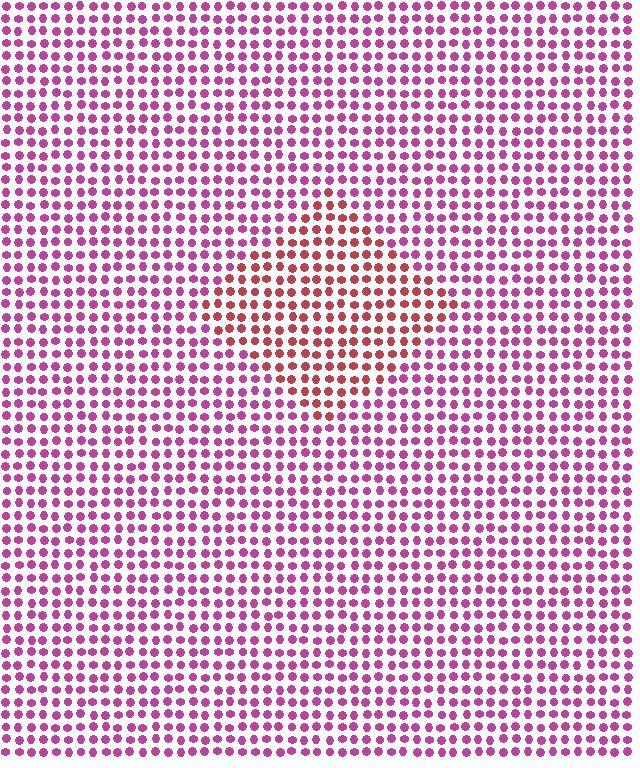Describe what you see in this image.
The image is filled with small magenta elements in a uniform arrangement. A diamond-shaped region is visible where the elements are tinted to a slightly different hue, forming a subtle color boundary.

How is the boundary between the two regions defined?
The boundary is defined purely by a slight shift in hue (about 41 degrees). Spacing, size, and orientation are identical on both sides.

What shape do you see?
I see a diamond.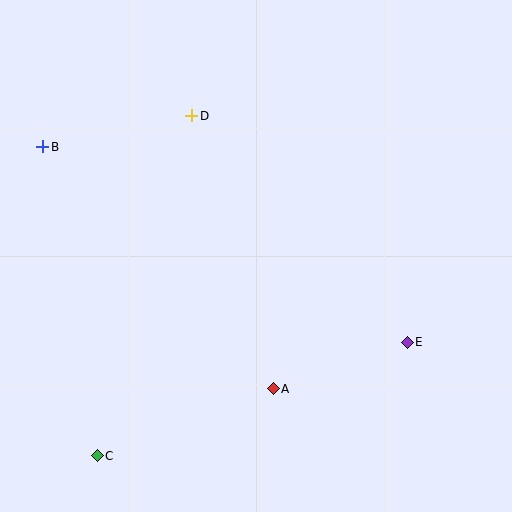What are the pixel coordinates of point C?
Point C is at (97, 456).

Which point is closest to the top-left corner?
Point B is closest to the top-left corner.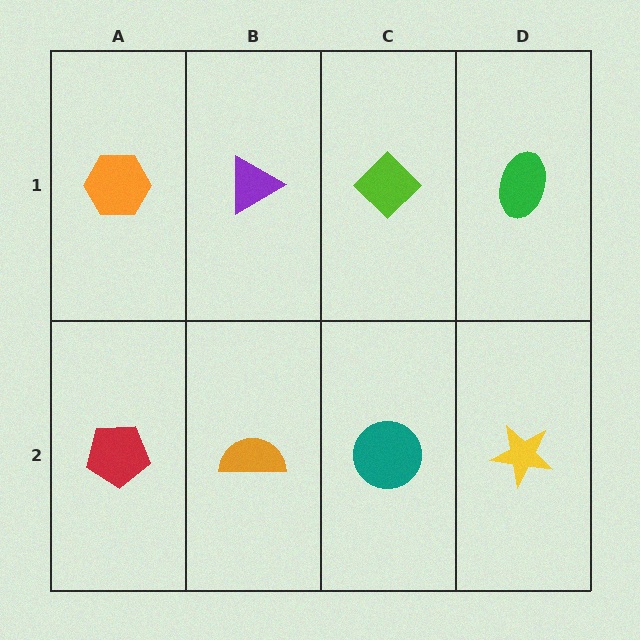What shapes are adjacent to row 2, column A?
An orange hexagon (row 1, column A), an orange semicircle (row 2, column B).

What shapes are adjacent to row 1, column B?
An orange semicircle (row 2, column B), an orange hexagon (row 1, column A), a lime diamond (row 1, column C).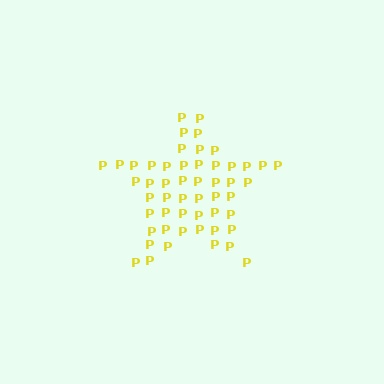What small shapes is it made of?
It is made of small letter P's.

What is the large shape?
The large shape is a star.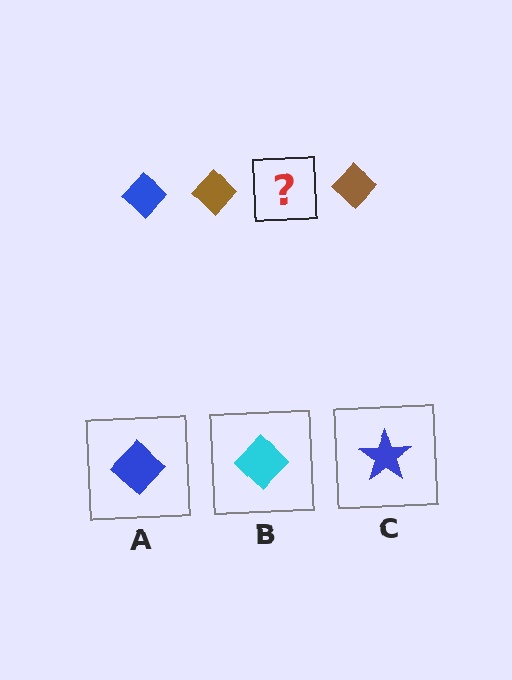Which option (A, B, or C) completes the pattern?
A.